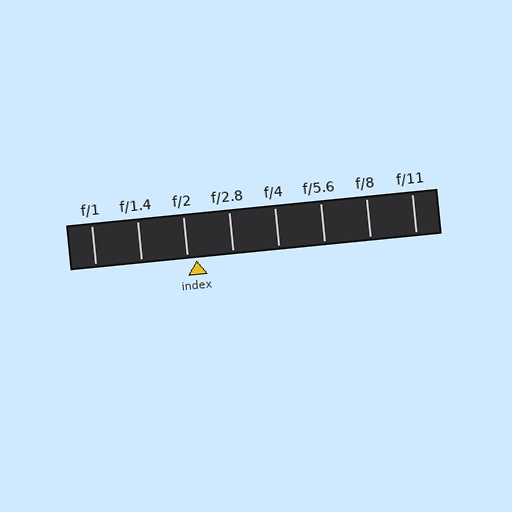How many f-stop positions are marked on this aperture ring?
There are 8 f-stop positions marked.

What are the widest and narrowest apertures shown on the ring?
The widest aperture shown is f/1 and the narrowest is f/11.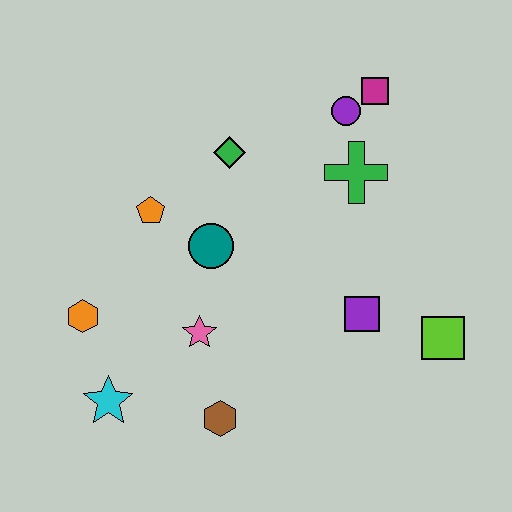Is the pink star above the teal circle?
No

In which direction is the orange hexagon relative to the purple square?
The orange hexagon is to the left of the purple square.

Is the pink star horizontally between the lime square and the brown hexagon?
No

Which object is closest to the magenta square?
The purple circle is closest to the magenta square.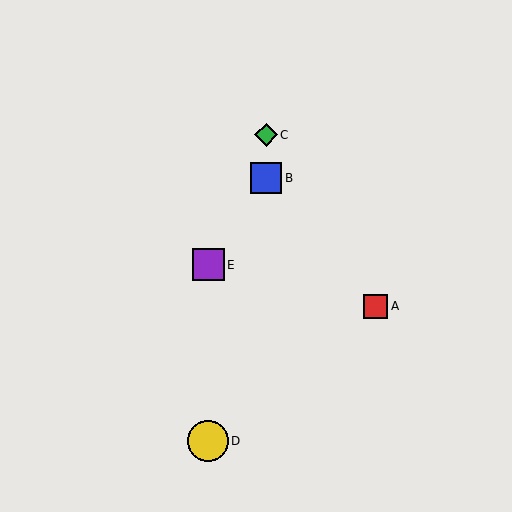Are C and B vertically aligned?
Yes, both are at x≈266.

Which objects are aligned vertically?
Objects B, C are aligned vertically.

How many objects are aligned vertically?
2 objects (B, C) are aligned vertically.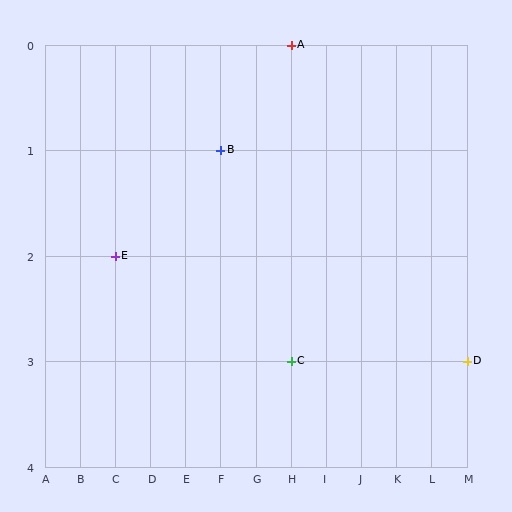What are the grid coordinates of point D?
Point D is at grid coordinates (M, 3).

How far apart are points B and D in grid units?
Points B and D are 7 columns and 2 rows apart (about 7.3 grid units diagonally).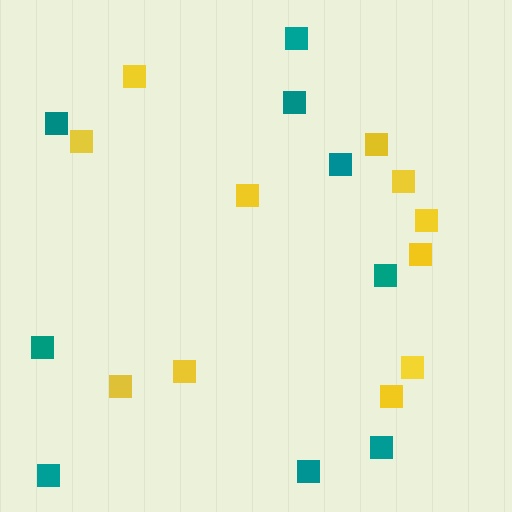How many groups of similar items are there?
There are 2 groups: one group of yellow squares (11) and one group of teal squares (9).